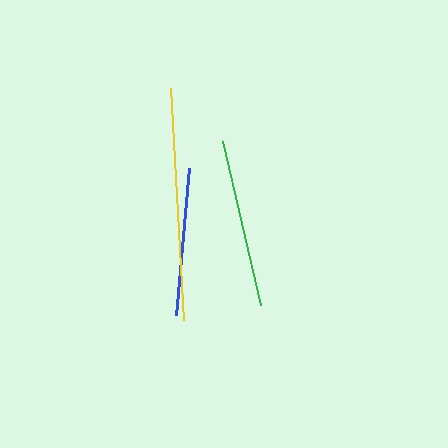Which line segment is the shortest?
The blue line is the shortest at approximately 147 pixels.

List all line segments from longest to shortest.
From longest to shortest: yellow, green, blue.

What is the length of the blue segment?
The blue segment is approximately 147 pixels long.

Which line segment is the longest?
The yellow line is the longest at approximately 232 pixels.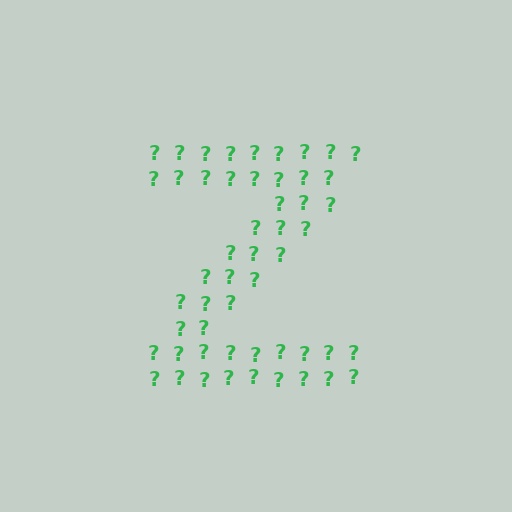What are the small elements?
The small elements are question marks.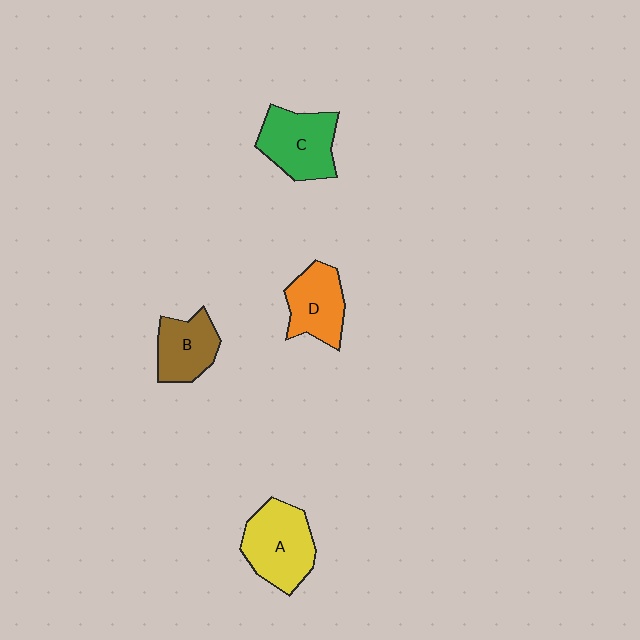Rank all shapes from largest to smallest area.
From largest to smallest: A (yellow), C (green), D (orange), B (brown).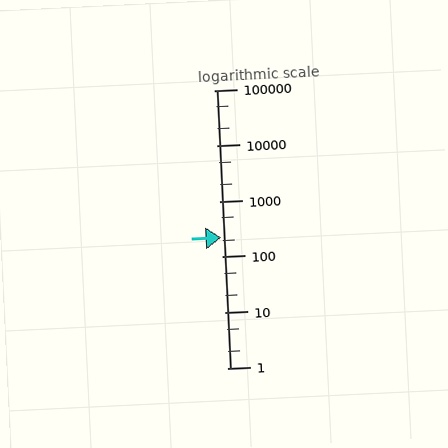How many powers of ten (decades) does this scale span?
The scale spans 5 decades, from 1 to 100000.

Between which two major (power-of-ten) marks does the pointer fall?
The pointer is between 100 and 1000.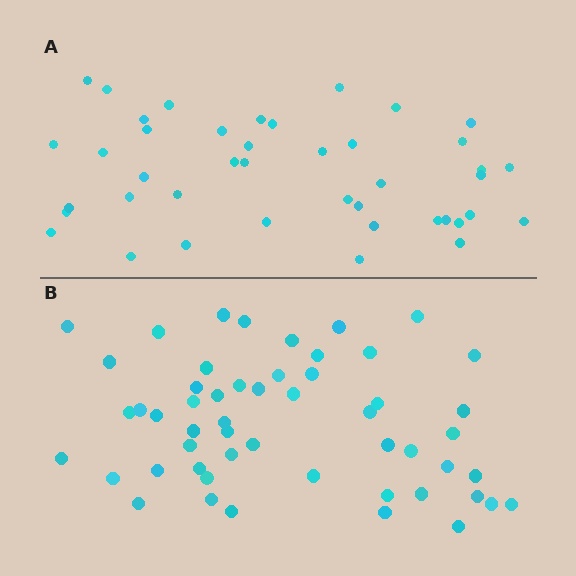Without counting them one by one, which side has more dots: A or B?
Region B (the bottom region) has more dots.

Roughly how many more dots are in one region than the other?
Region B has roughly 12 or so more dots than region A.